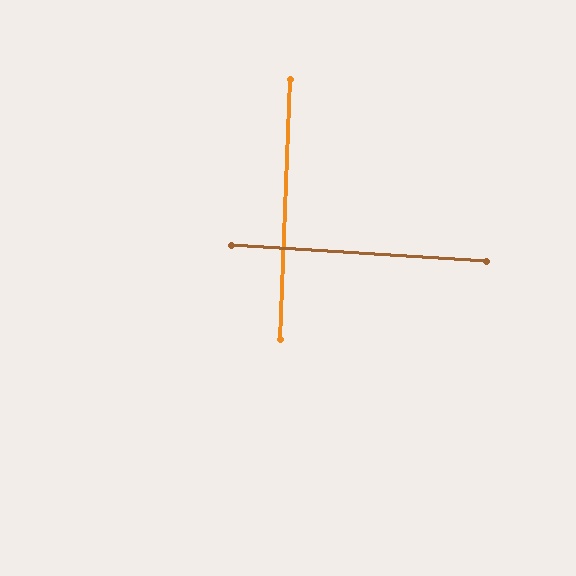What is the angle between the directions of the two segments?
Approximately 89 degrees.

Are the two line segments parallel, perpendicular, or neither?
Perpendicular — they meet at approximately 89°.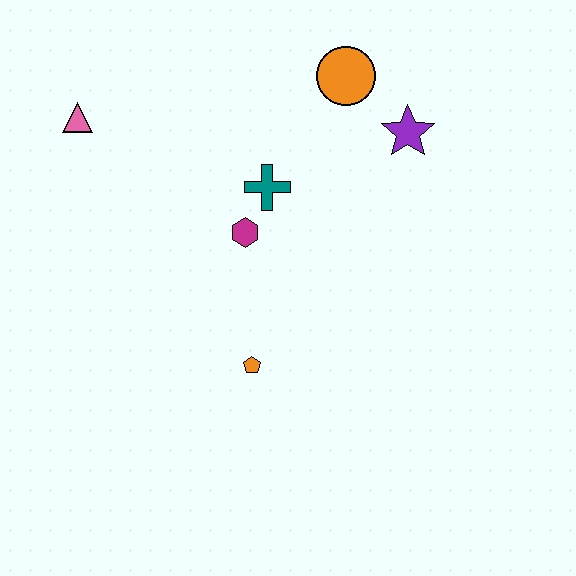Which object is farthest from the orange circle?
The orange pentagon is farthest from the orange circle.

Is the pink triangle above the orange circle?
No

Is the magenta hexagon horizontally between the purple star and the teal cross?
No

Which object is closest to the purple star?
The orange circle is closest to the purple star.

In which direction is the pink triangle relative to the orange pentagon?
The pink triangle is above the orange pentagon.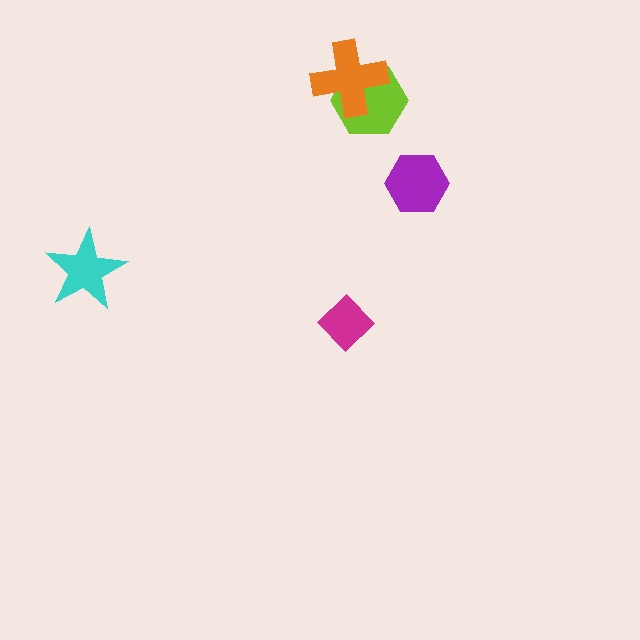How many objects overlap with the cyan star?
0 objects overlap with the cyan star.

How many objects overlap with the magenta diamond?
0 objects overlap with the magenta diamond.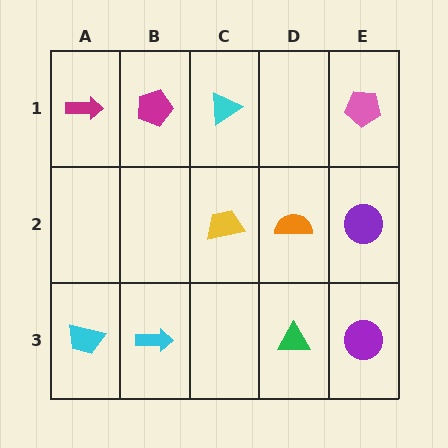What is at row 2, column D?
An orange semicircle.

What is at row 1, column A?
A magenta arrow.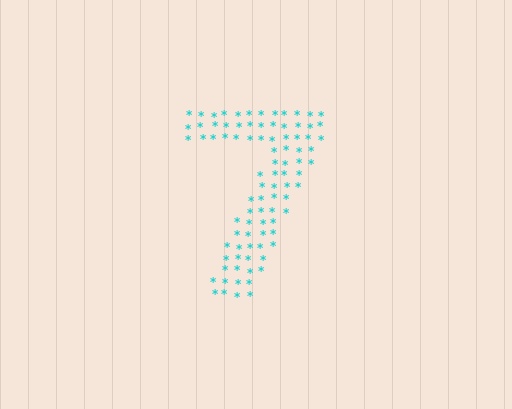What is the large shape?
The large shape is the digit 7.